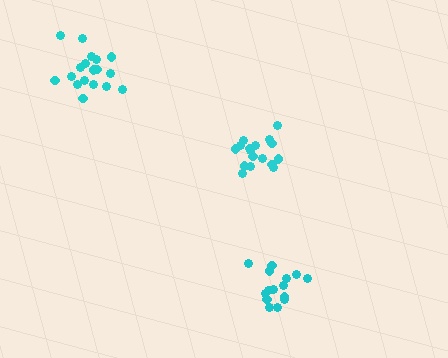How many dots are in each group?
Group 1: 15 dots, Group 2: 17 dots, Group 3: 18 dots (50 total).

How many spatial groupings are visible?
There are 3 spatial groupings.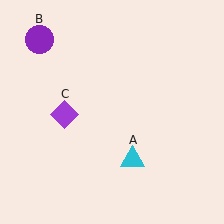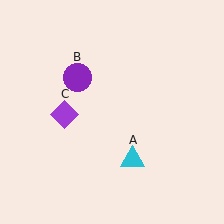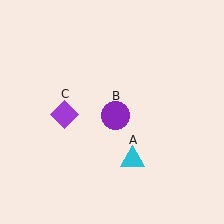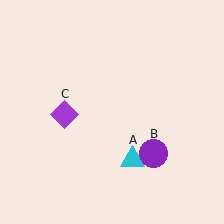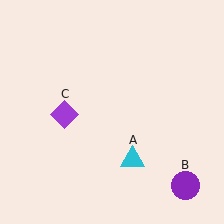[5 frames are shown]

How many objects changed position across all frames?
1 object changed position: purple circle (object B).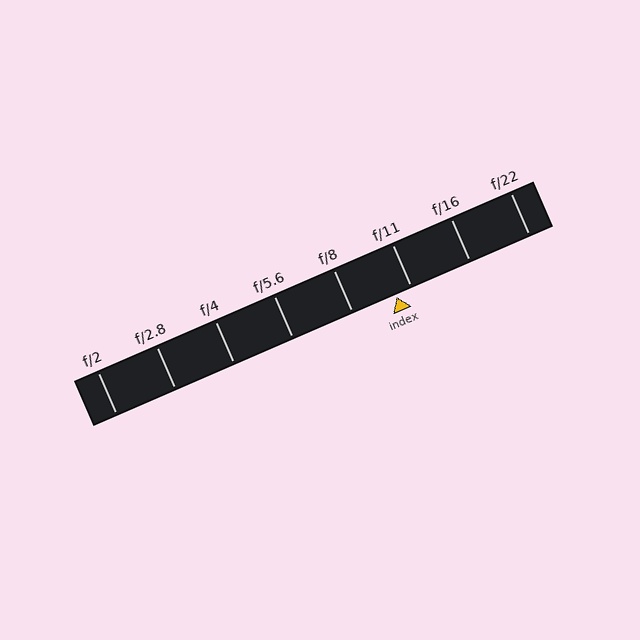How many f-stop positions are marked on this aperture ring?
There are 8 f-stop positions marked.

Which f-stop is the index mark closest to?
The index mark is closest to f/11.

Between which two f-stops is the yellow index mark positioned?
The index mark is between f/8 and f/11.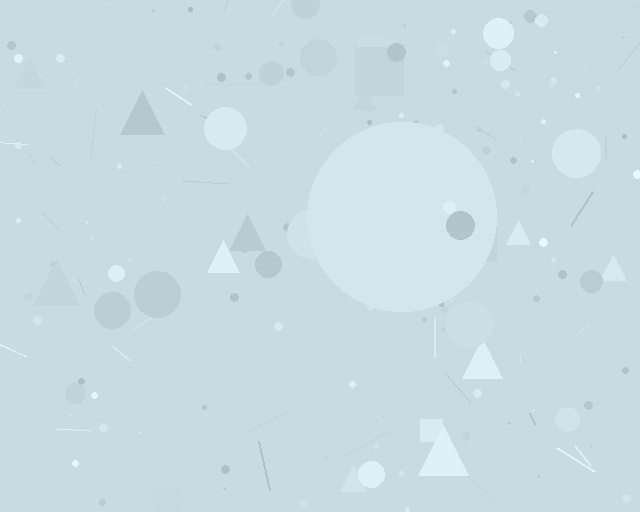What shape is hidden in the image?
A circle is hidden in the image.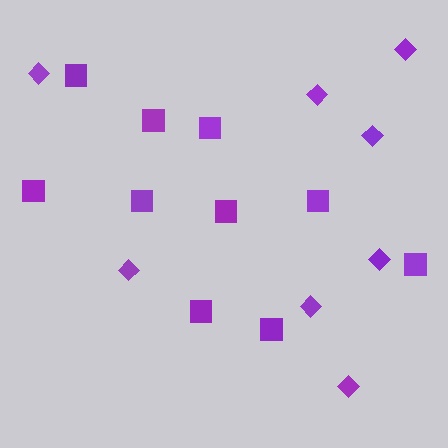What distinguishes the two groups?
There are 2 groups: one group of diamonds (8) and one group of squares (10).